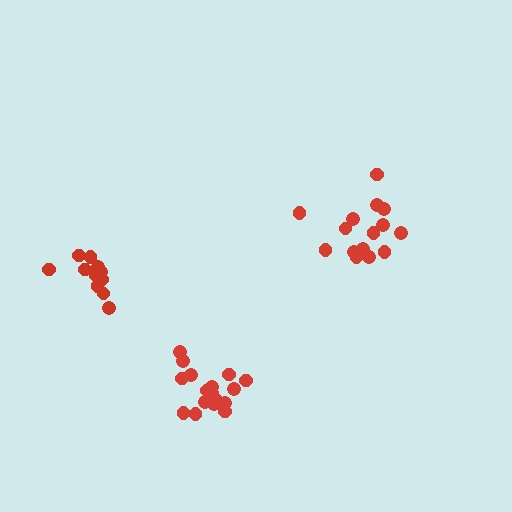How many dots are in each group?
Group 1: 12 dots, Group 2: 15 dots, Group 3: 17 dots (44 total).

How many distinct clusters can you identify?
There are 3 distinct clusters.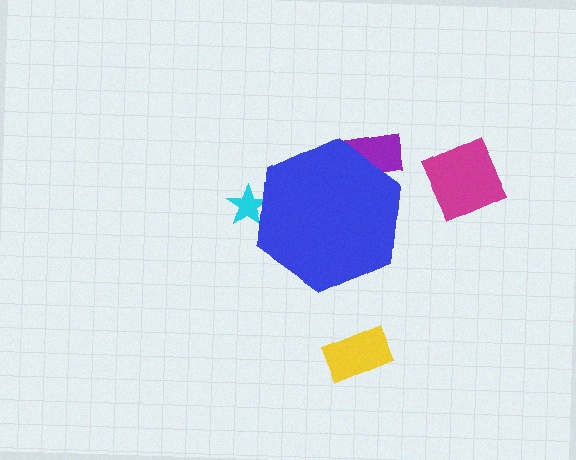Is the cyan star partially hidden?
Yes, the cyan star is partially hidden behind the blue hexagon.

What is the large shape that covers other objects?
A blue hexagon.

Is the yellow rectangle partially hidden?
No, the yellow rectangle is fully visible.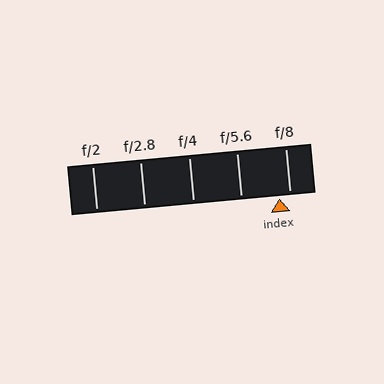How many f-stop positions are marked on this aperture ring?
There are 5 f-stop positions marked.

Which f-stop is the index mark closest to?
The index mark is closest to f/8.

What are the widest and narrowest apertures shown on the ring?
The widest aperture shown is f/2 and the narrowest is f/8.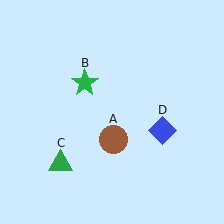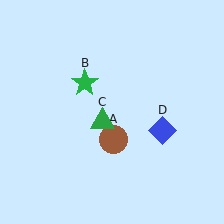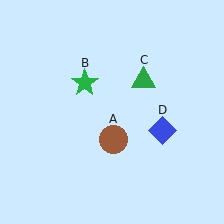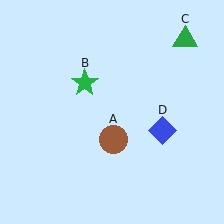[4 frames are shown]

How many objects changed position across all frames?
1 object changed position: green triangle (object C).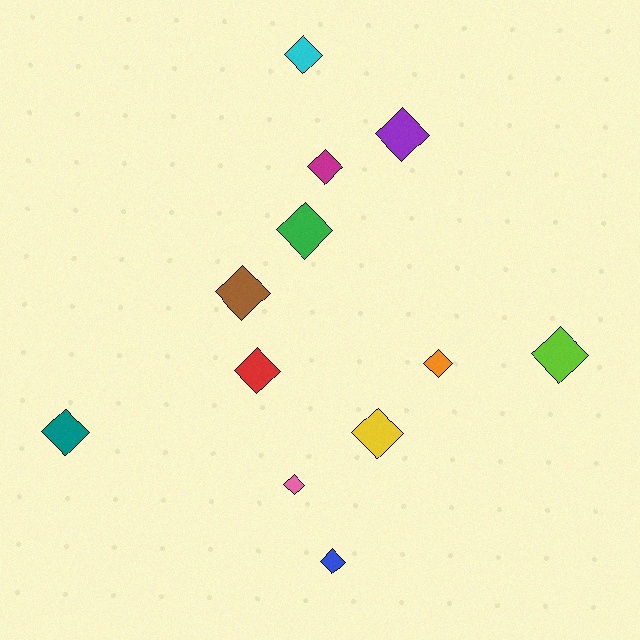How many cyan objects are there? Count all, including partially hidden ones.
There is 1 cyan object.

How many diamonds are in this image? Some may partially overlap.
There are 12 diamonds.